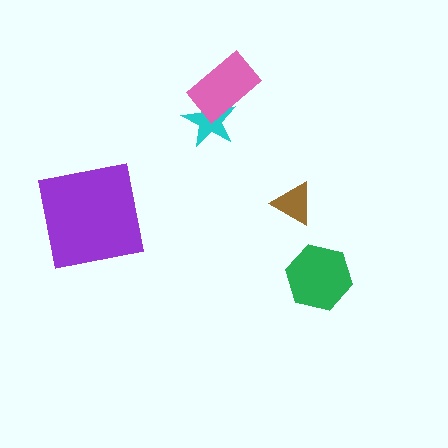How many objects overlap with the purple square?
0 objects overlap with the purple square.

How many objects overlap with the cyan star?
1 object overlaps with the cyan star.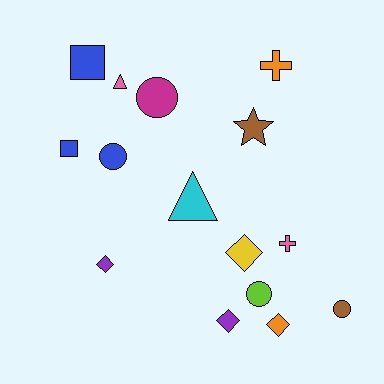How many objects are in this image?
There are 15 objects.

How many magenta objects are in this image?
There is 1 magenta object.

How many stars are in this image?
There is 1 star.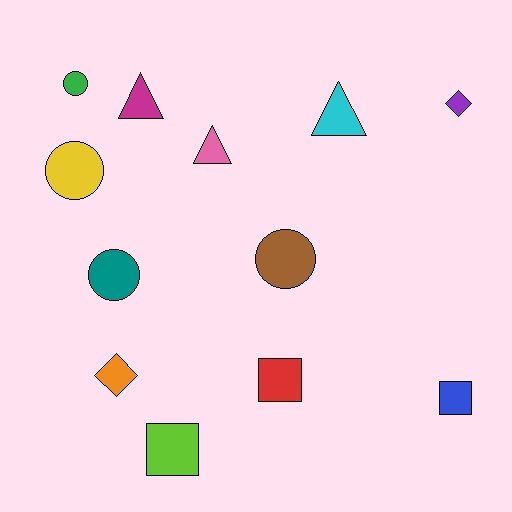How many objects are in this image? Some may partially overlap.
There are 12 objects.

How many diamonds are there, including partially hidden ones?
There are 2 diamonds.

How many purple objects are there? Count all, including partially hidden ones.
There is 1 purple object.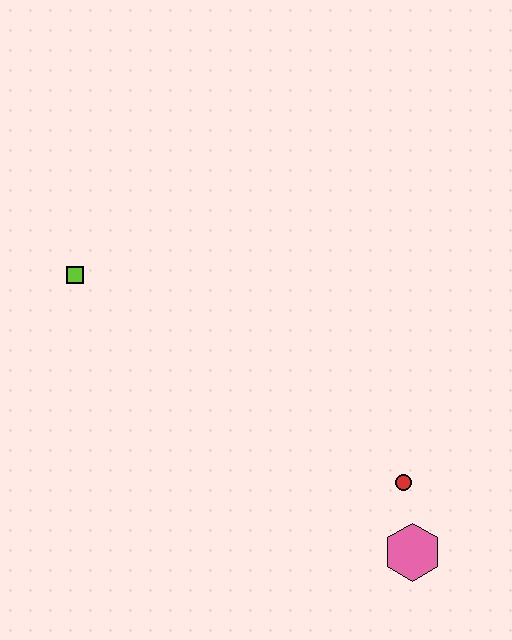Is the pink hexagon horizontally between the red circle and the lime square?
No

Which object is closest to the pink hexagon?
The red circle is closest to the pink hexagon.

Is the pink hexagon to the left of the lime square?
No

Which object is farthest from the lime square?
The pink hexagon is farthest from the lime square.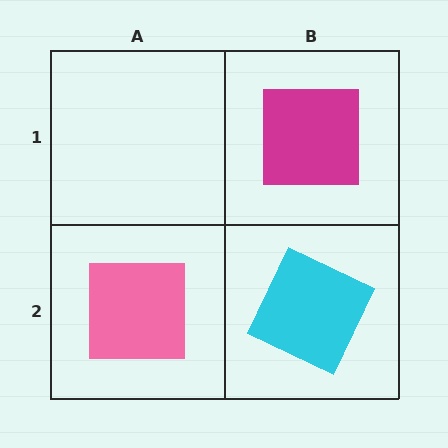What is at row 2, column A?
A pink square.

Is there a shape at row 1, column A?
No, that cell is empty.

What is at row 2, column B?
A cyan square.